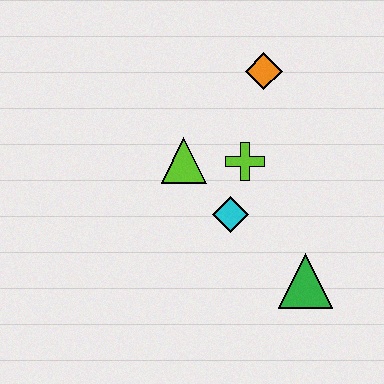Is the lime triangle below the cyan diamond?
No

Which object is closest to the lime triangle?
The lime cross is closest to the lime triangle.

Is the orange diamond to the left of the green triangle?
Yes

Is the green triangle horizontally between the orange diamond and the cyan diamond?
No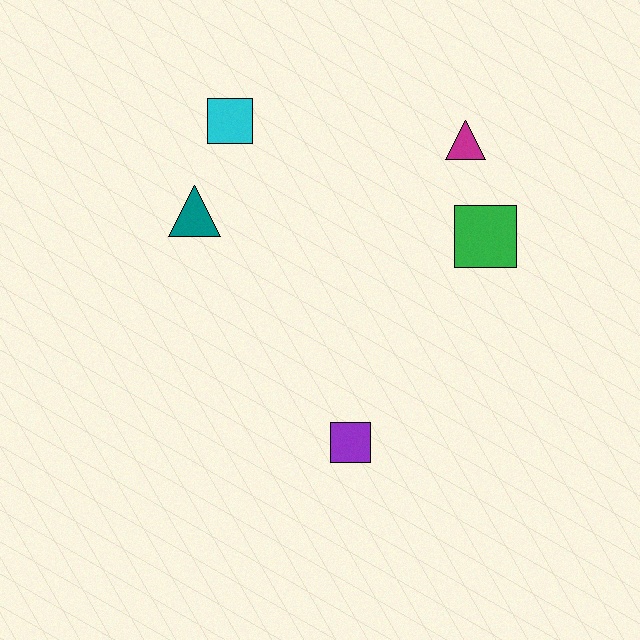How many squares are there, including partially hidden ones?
There are 3 squares.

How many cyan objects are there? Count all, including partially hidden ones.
There is 1 cyan object.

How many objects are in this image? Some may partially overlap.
There are 5 objects.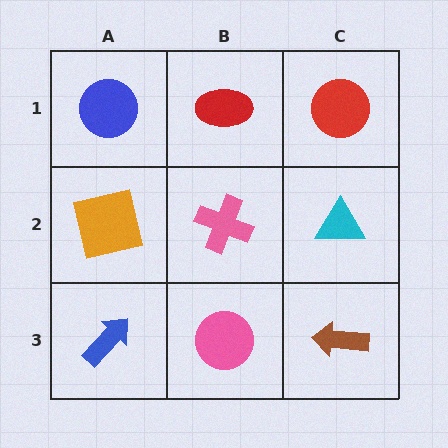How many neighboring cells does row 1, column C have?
2.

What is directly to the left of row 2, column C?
A pink cross.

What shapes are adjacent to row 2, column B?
A red ellipse (row 1, column B), a pink circle (row 3, column B), an orange square (row 2, column A), a cyan triangle (row 2, column C).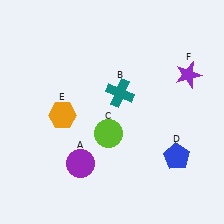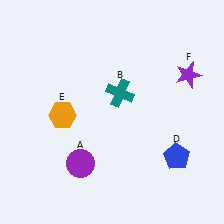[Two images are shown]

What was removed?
The lime circle (C) was removed in Image 2.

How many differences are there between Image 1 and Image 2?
There is 1 difference between the two images.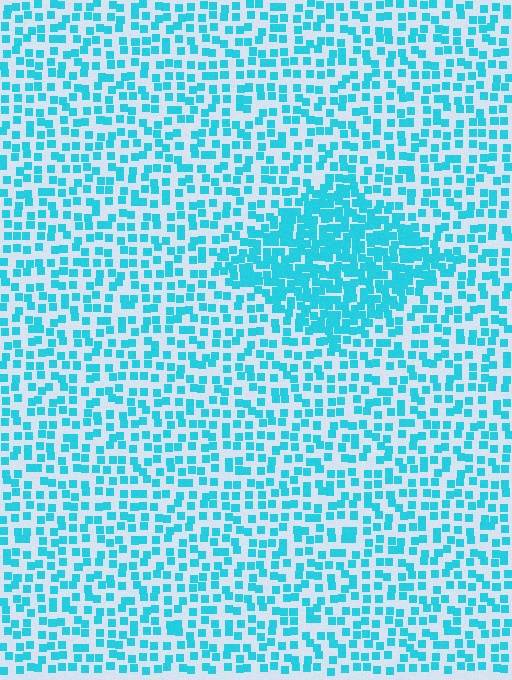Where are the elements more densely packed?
The elements are more densely packed inside the diamond boundary.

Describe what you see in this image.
The image contains small cyan elements arranged at two different densities. A diamond-shaped region is visible where the elements are more densely packed than the surrounding area.